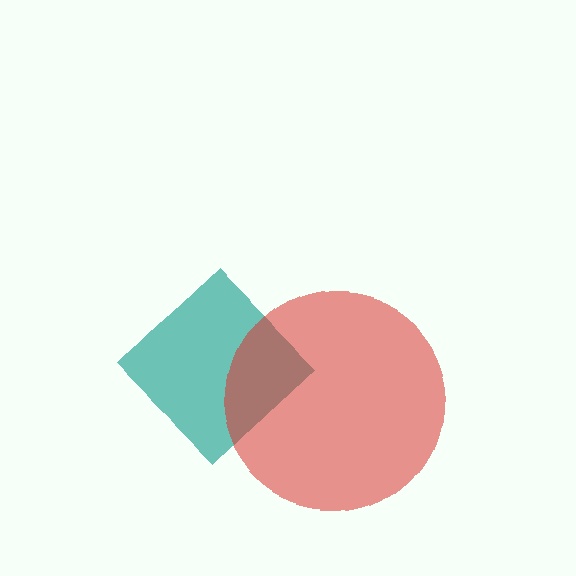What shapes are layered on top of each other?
The layered shapes are: a teal diamond, a red circle.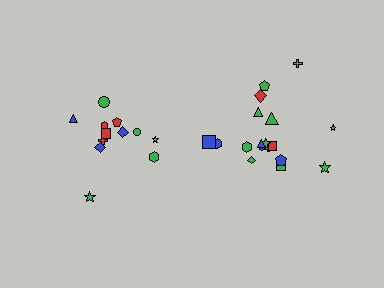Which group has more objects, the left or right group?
The right group.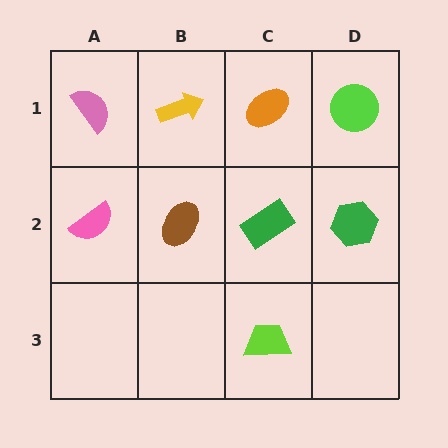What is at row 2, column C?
A green rectangle.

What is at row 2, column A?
A pink semicircle.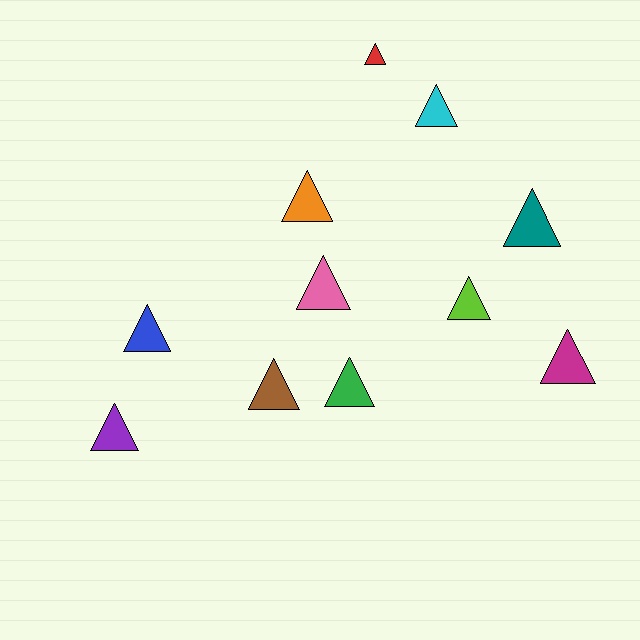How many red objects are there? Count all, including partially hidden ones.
There is 1 red object.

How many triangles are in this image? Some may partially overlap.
There are 11 triangles.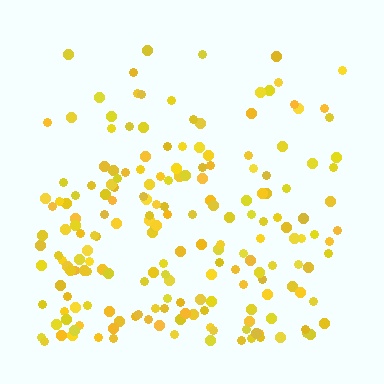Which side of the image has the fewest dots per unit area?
The top.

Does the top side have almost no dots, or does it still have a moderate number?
Still a moderate number, just noticeably fewer than the bottom.